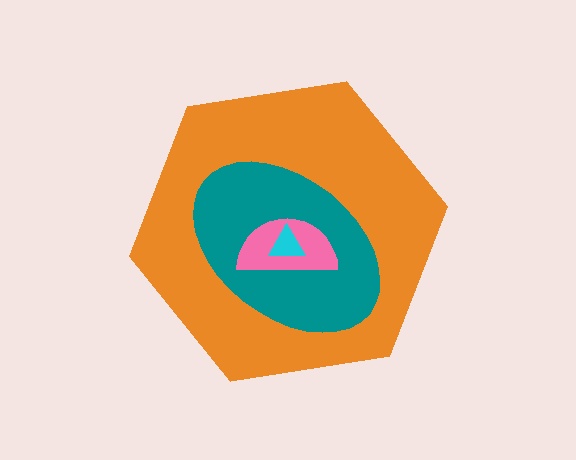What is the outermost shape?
The orange hexagon.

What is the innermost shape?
The cyan triangle.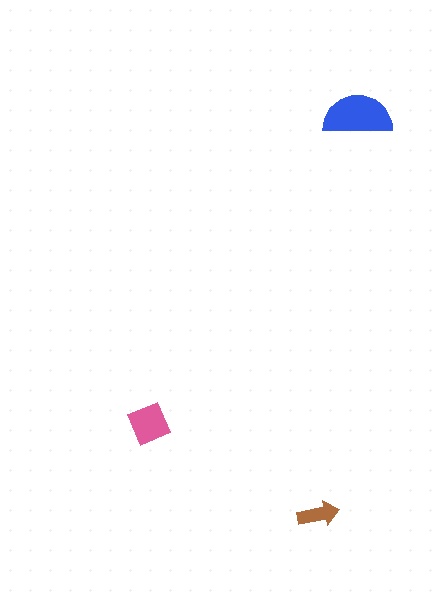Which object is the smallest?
The brown arrow.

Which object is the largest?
The blue semicircle.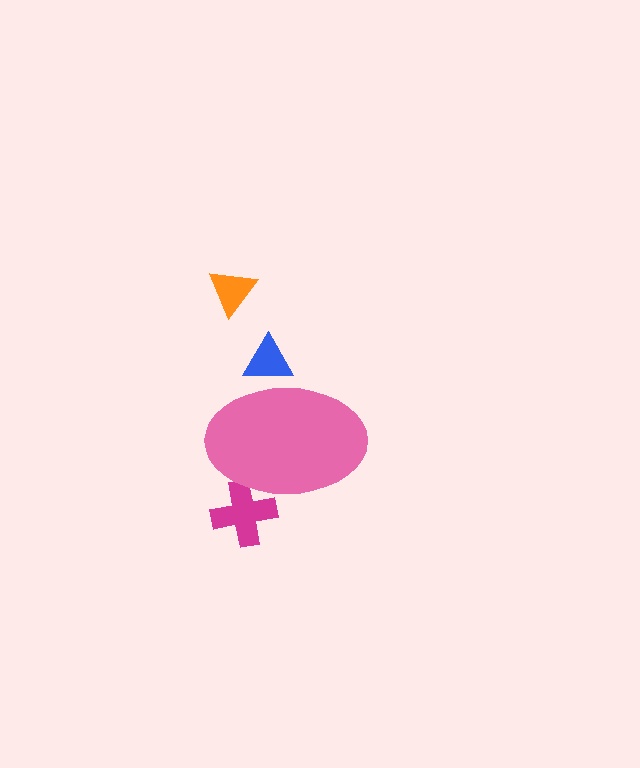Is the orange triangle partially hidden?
No, the orange triangle is fully visible.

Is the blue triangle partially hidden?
Yes, the blue triangle is partially hidden behind the pink ellipse.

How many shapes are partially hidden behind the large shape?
2 shapes are partially hidden.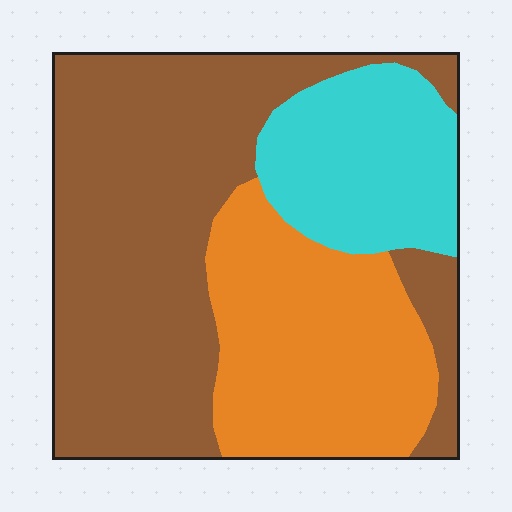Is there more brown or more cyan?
Brown.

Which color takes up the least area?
Cyan, at roughly 20%.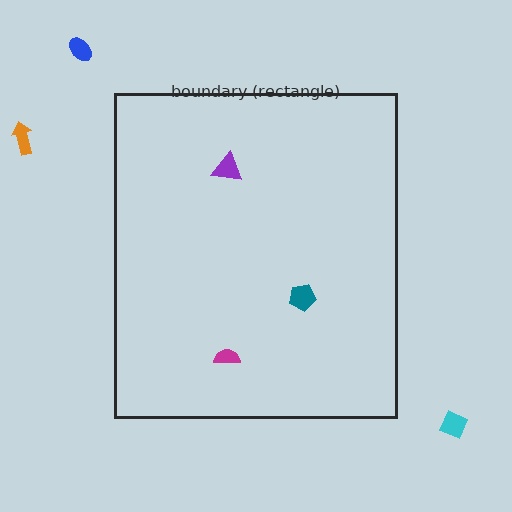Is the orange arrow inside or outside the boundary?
Outside.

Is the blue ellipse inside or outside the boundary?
Outside.